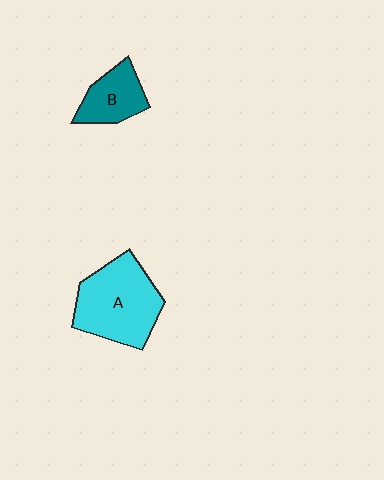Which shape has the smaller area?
Shape B (teal).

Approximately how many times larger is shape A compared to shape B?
Approximately 1.9 times.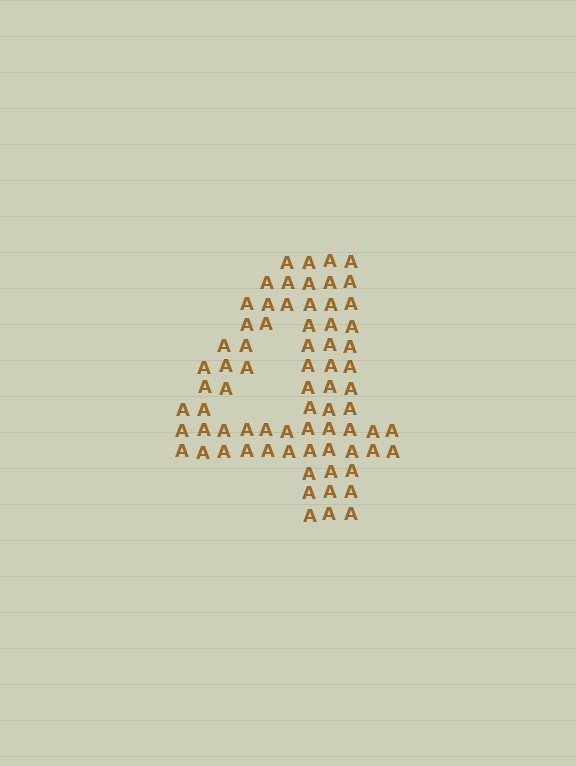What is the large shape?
The large shape is the digit 4.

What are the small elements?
The small elements are letter A's.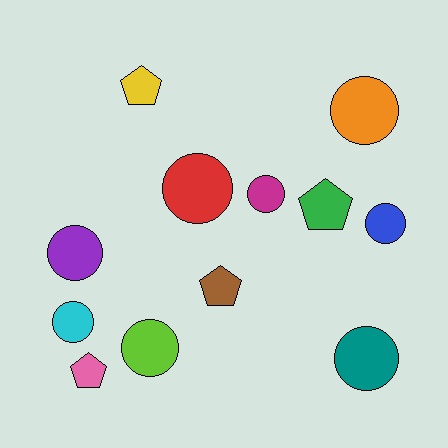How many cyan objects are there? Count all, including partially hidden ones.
There is 1 cyan object.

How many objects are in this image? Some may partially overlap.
There are 12 objects.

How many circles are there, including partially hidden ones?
There are 8 circles.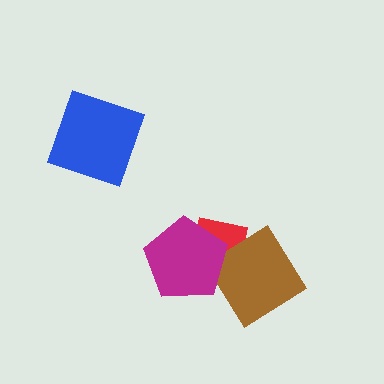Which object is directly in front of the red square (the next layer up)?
The brown diamond is directly in front of the red square.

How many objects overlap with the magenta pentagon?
2 objects overlap with the magenta pentagon.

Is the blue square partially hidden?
No, no other shape covers it.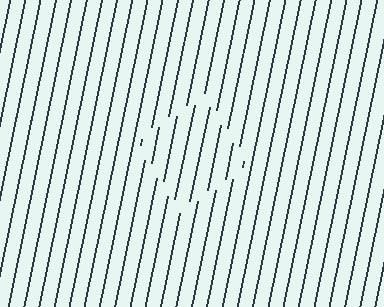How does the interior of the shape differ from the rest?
The interior of the shape contains the same grating, shifted by half a period — the contour is defined by the phase discontinuity where line-ends from the inner and outer gratings abut.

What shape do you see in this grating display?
An illusory square. The interior of the shape contains the same grating, shifted by half a period — the contour is defined by the phase discontinuity where line-ends from the inner and outer gratings abut.